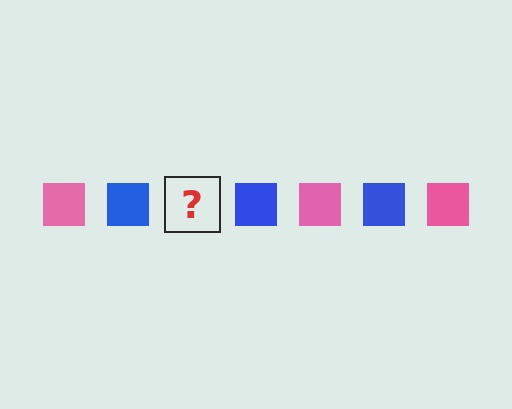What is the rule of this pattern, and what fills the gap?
The rule is that the pattern cycles through pink, blue squares. The gap should be filled with a pink square.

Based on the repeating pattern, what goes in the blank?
The blank should be a pink square.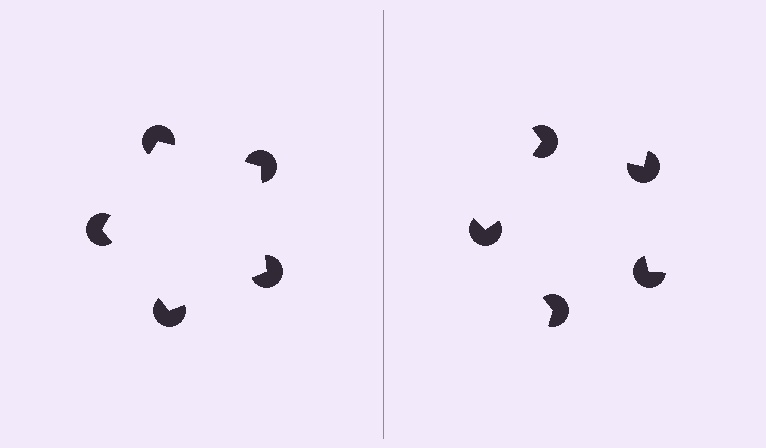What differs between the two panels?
The pac-man discs are positioned identically on both sides; only the wedge orientations differ. On the left they align to a pentagon; on the right they are misaligned.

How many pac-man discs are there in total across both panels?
10 — 5 on each side.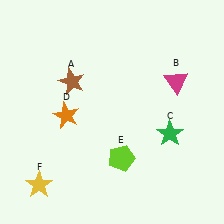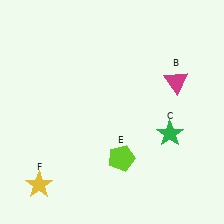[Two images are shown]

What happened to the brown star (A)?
The brown star (A) was removed in Image 2. It was in the top-left area of Image 1.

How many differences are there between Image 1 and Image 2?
There are 2 differences between the two images.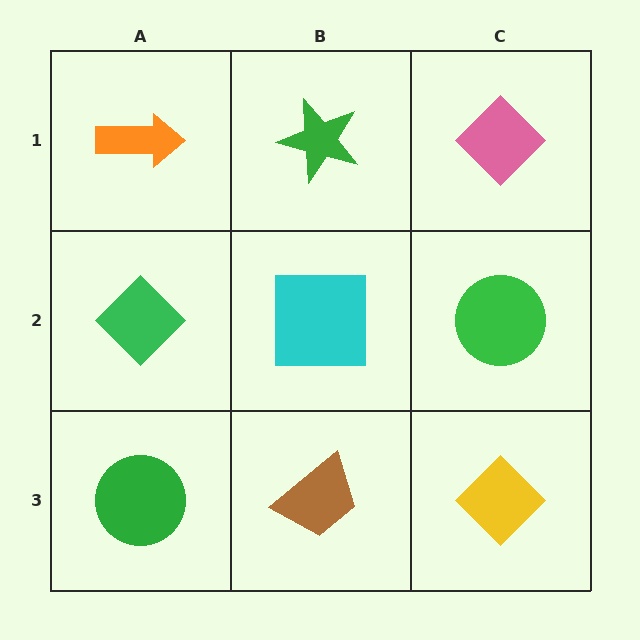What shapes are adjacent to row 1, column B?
A cyan square (row 2, column B), an orange arrow (row 1, column A), a pink diamond (row 1, column C).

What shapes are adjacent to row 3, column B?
A cyan square (row 2, column B), a green circle (row 3, column A), a yellow diamond (row 3, column C).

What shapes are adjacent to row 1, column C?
A green circle (row 2, column C), a green star (row 1, column B).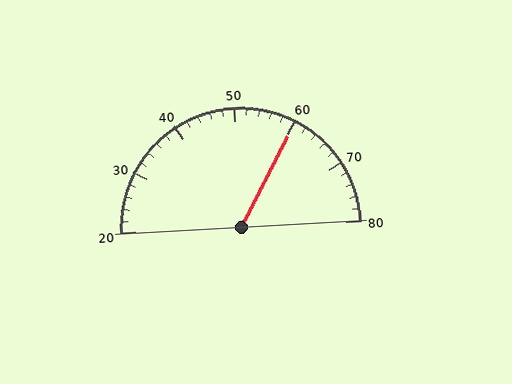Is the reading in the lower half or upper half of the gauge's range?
The reading is in the upper half of the range (20 to 80).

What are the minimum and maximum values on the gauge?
The gauge ranges from 20 to 80.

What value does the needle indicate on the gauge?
The needle indicates approximately 60.